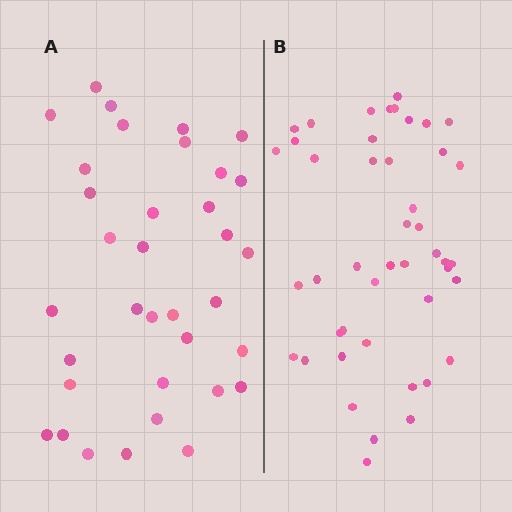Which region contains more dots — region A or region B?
Region B (the right region) has more dots.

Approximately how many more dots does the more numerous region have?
Region B has roughly 10 or so more dots than region A.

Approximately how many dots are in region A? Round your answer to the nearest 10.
About 40 dots. (The exact count is 35, which rounds to 40.)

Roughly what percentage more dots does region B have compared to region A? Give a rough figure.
About 30% more.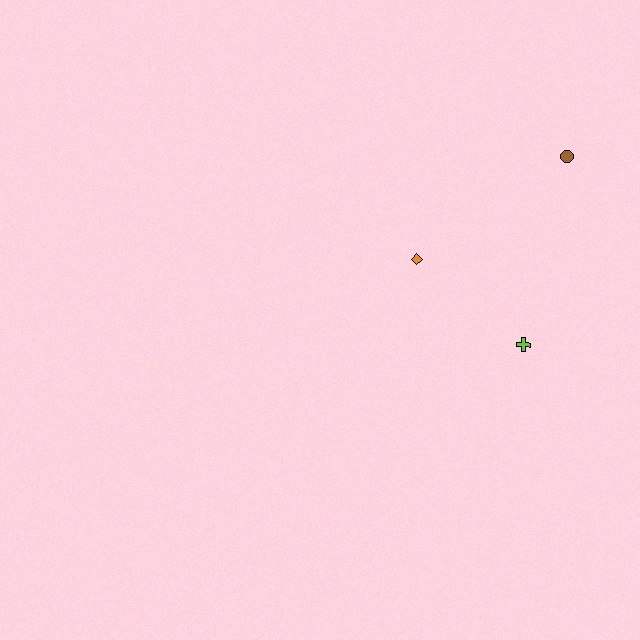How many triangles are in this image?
There are no triangles.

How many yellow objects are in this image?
There are no yellow objects.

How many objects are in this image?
There are 3 objects.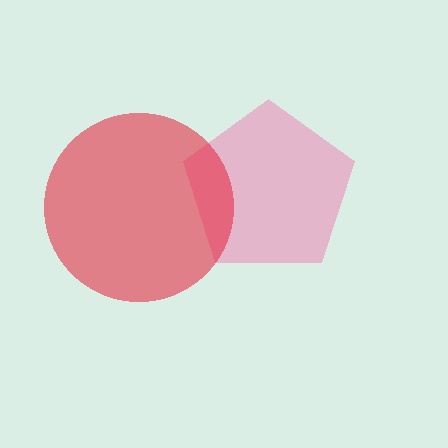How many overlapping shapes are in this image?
There are 2 overlapping shapes in the image.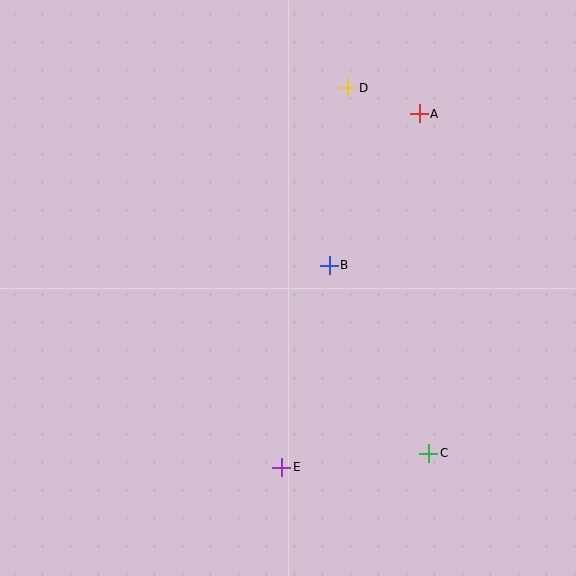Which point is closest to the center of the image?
Point B at (329, 265) is closest to the center.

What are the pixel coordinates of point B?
Point B is at (329, 265).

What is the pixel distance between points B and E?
The distance between B and E is 207 pixels.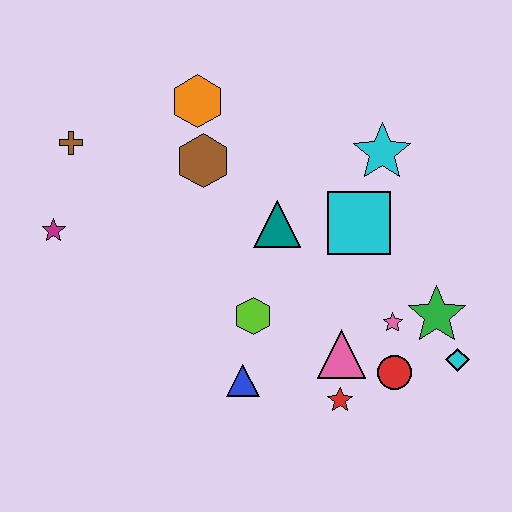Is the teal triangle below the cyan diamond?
No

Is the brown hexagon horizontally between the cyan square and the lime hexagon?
No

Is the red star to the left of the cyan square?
Yes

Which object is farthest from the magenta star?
The cyan diamond is farthest from the magenta star.